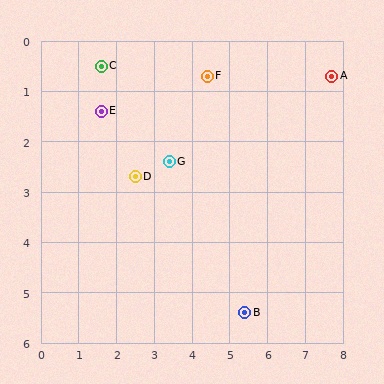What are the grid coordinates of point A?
Point A is at approximately (7.7, 0.7).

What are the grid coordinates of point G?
Point G is at approximately (3.4, 2.4).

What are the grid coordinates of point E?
Point E is at approximately (1.6, 1.4).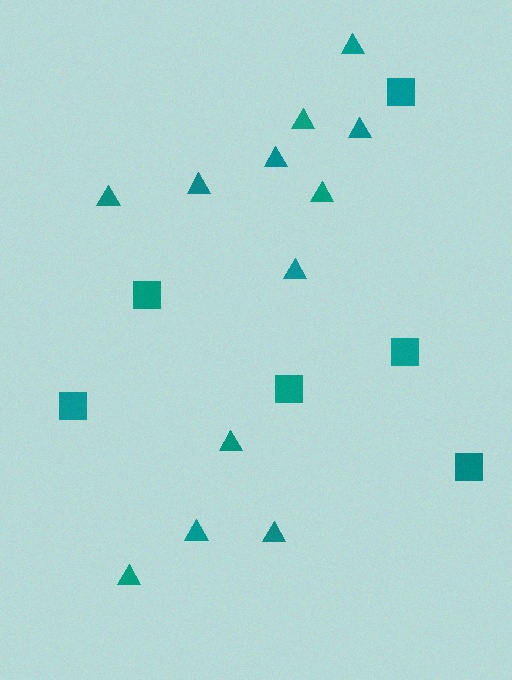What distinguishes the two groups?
There are 2 groups: one group of triangles (12) and one group of squares (6).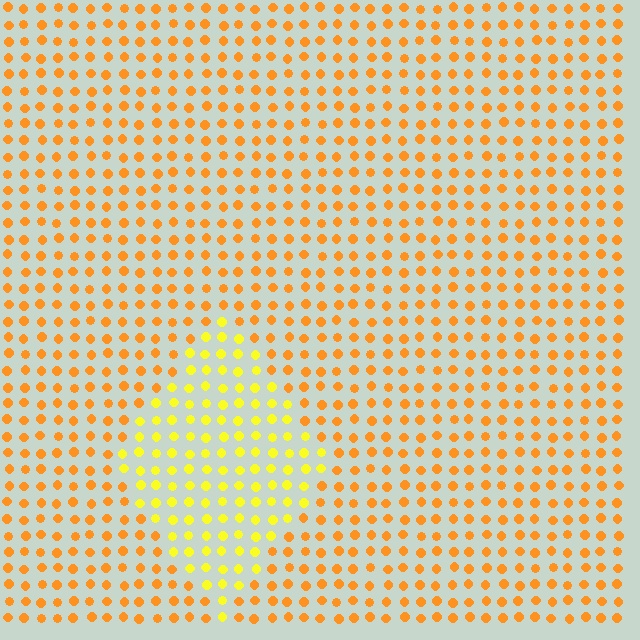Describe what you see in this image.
The image is filled with small orange elements in a uniform arrangement. A diamond-shaped region is visible where the elements are tinted to a slightly different hue, forming a subtle color boundary.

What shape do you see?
I see a diamond.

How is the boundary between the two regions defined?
The boundary is defined purely by a slight shift in hue (about 30 degrees). Spacing, size, and orientation are identical on both sides.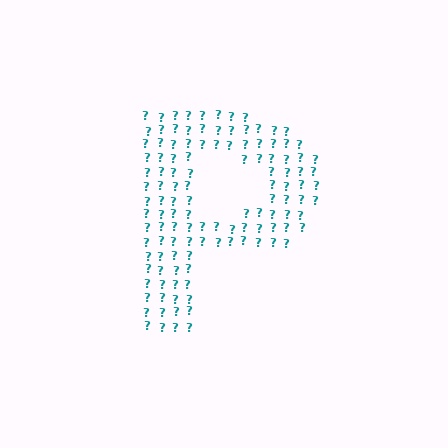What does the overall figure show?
The overall figure shows the letter P.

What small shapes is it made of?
It is made of small question marks.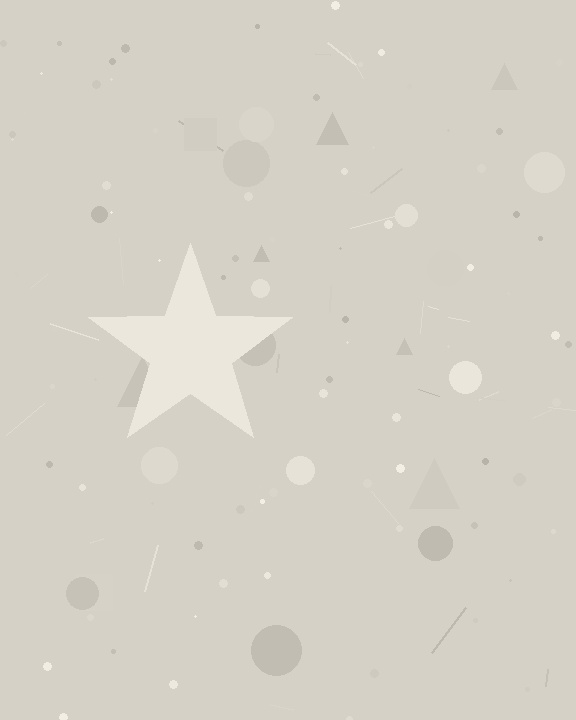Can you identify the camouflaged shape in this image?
The camouflaged shape is a star.